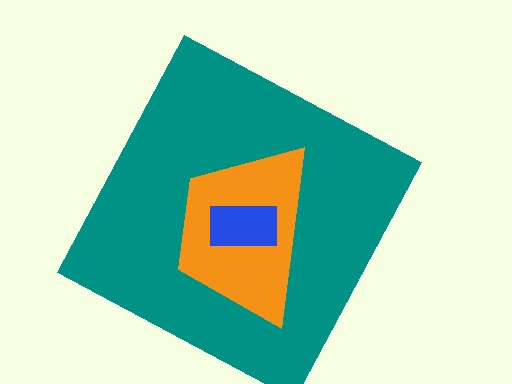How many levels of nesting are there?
3.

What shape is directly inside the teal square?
The orange trapezoid.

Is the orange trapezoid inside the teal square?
Yes.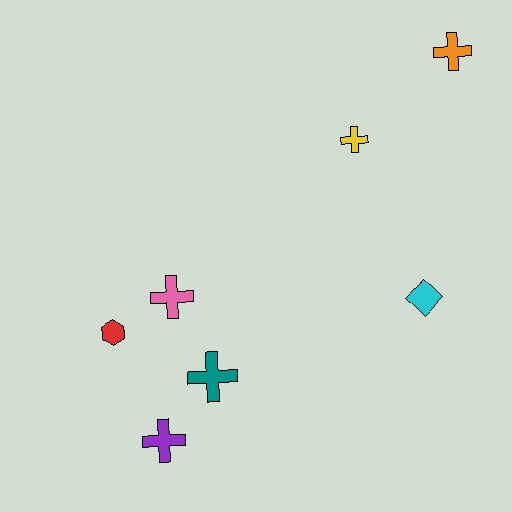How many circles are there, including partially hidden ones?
There are no circles.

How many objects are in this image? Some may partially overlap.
There are 7 objects.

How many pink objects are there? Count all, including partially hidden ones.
There is 1 pink object.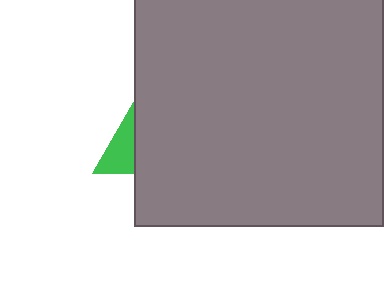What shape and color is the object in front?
The object in front is a gray rectangle.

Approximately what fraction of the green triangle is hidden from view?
Roughly 79% of the green triangle is hidden behind the gray rectangle.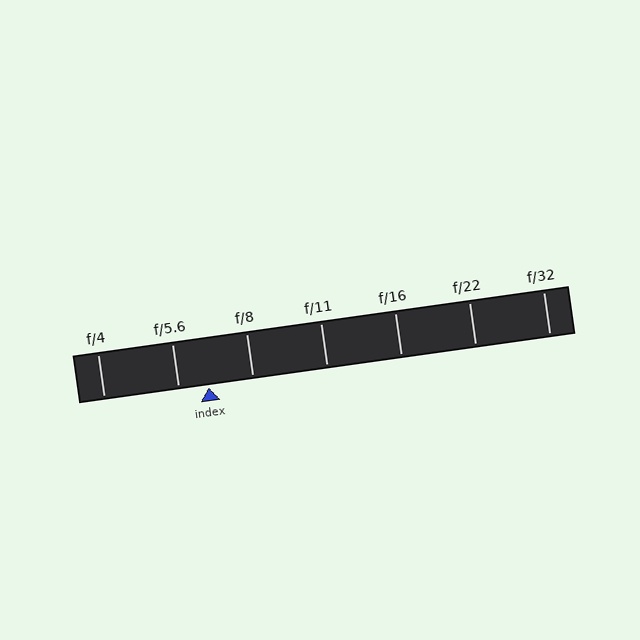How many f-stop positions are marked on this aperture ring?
There are 7 f-stop positions marked.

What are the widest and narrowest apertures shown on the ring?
The widest aperture shown is f/4 and the narrowest is f/32.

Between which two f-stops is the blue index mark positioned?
The index mark is between f/5.6 and f/8.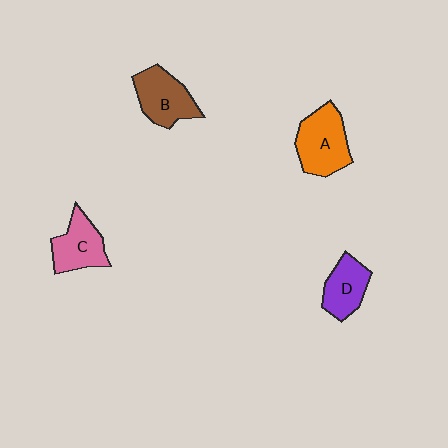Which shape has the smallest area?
Shape D (purple).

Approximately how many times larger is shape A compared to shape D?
Approximately 1.4 times.